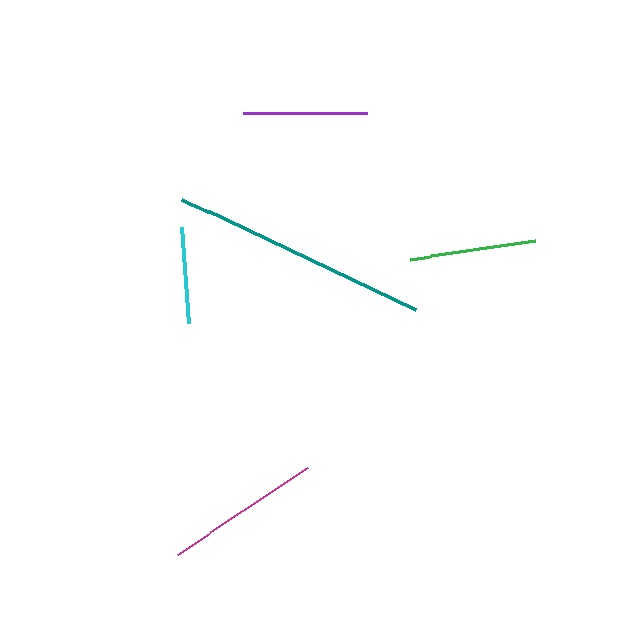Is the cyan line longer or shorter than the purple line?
The purple line is longer than the cyan line.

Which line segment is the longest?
The teal line is the longest at approximately 258 pixels.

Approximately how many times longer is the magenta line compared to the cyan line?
The magenta line is approximately 1.6 times the length of the cyan line.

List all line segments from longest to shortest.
From longest to shortest: teal, magenta, green, purple, cyan.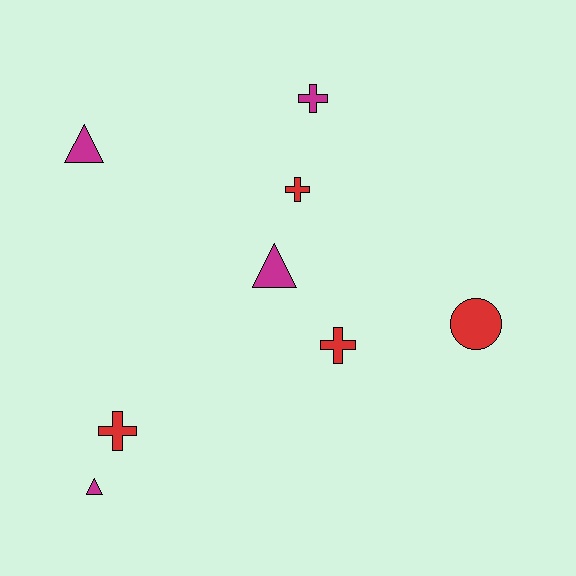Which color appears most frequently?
Red, with 4 objects.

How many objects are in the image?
There are 8 objects.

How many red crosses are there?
There are 3 red crosses.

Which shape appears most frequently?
Cross, with 4 objects.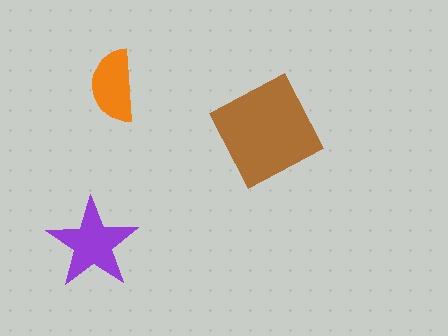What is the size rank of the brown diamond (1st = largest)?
1st.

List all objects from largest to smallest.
The brown diamond, the purple star, the orange semicircle.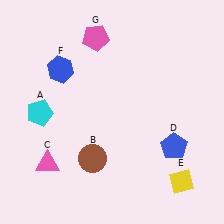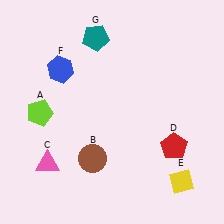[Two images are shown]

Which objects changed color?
A changed from cyan to lime. D changed from blue to red. G changed from pink to teal.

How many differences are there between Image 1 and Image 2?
There are 3 differences between the two images.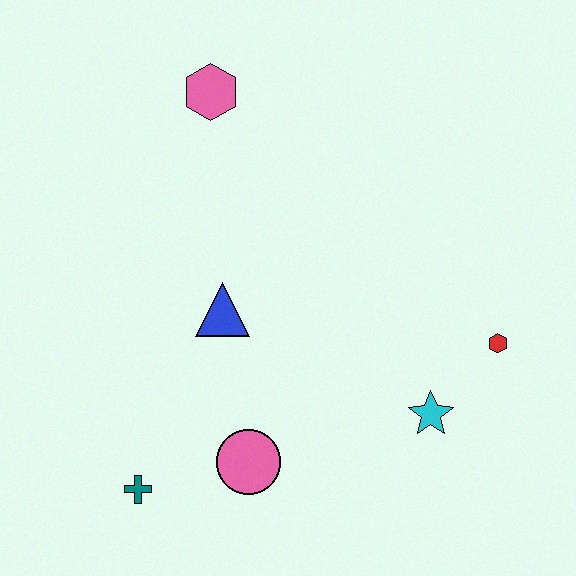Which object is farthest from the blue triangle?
The red hexagon is farthest from the blue triangle.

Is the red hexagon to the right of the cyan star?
Yes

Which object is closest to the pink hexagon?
The blue triangle is closest to the pink hexagon.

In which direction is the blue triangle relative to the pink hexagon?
The blue triangle is below the pink hexagon.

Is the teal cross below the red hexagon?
Yes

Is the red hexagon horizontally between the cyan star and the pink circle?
No